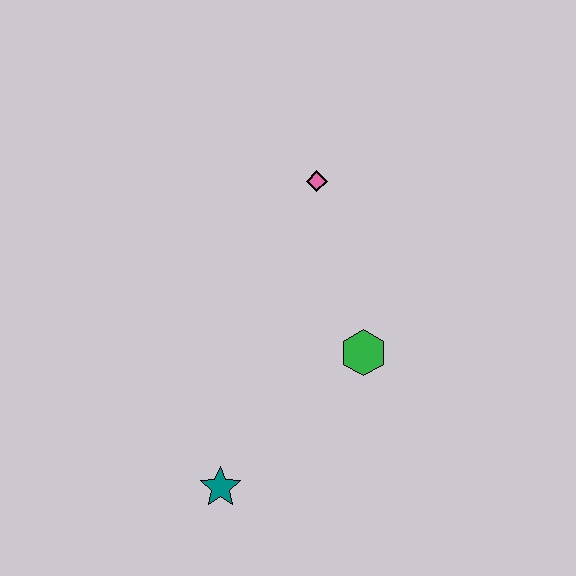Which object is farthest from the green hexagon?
The teal star is farthest from the green hexagon.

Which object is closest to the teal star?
The green hexagon is closest to the teal star.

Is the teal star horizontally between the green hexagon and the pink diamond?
No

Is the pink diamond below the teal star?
No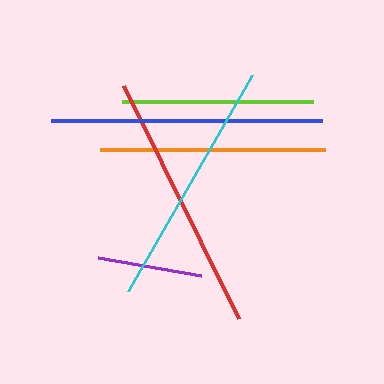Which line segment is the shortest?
The purple line is the shortest at approximately 104 pixels.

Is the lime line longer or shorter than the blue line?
The blue line is longer than the lime line.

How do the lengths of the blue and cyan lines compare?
The blue and cyan lines are approximately the same length.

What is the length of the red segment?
The red segment is approximately 260 pixels long.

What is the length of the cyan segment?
The cyan segment is approximately 248 pixels long.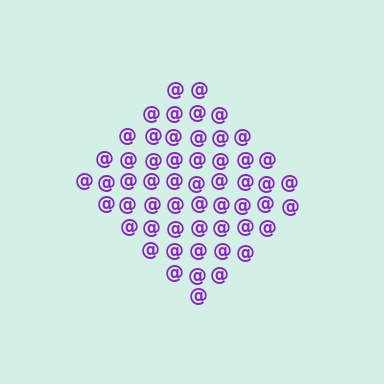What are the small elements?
The small elements are at signs.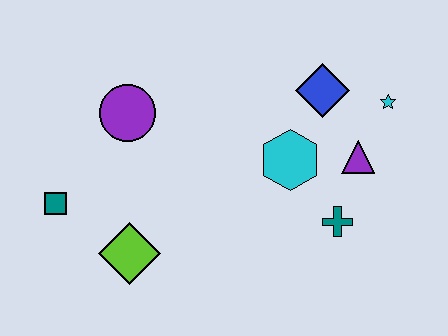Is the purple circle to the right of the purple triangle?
No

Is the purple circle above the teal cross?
Yes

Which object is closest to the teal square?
The lime diamond is closest to the teal square.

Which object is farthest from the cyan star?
The teal square is farthest from the cyan star.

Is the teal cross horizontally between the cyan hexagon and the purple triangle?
Yes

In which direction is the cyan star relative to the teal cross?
The cyan star is above the teal cross.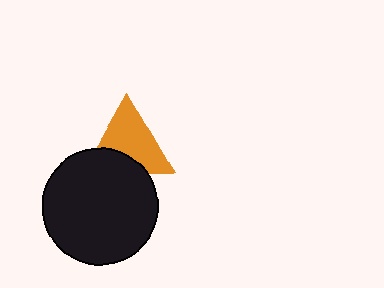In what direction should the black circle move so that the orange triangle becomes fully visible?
The black circle should move down. That is the shortest direction to clear the overlap and leave the orange triangle fully visible.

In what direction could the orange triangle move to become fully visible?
The orange triangle could move up. That would shift it out from behind the black circle entirely.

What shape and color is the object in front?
The object in front is a black circle.